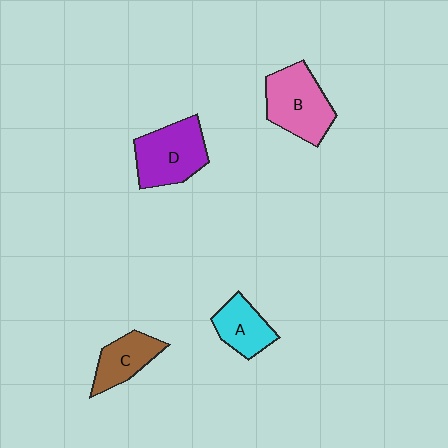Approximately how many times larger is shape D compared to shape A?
Approximately 1.5 times.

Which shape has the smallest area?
Shape A (cyan).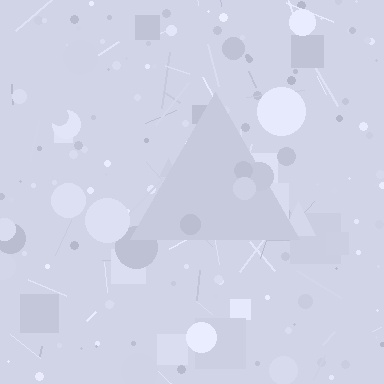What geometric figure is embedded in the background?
A triangle is embedded in the background.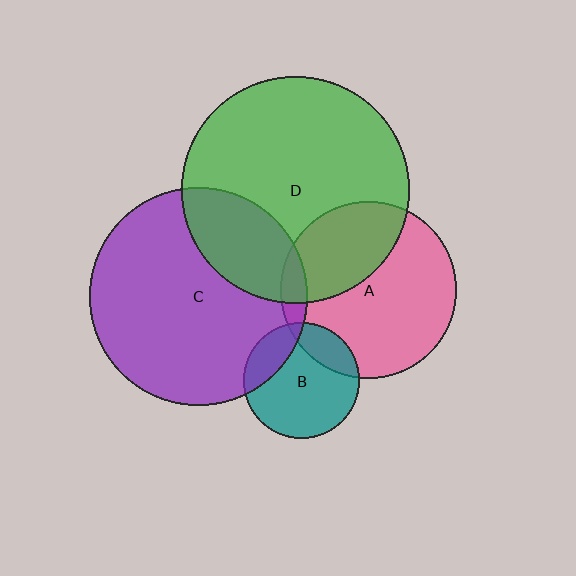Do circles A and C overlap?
Yes.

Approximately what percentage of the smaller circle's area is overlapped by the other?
Approximately 5%.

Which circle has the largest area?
Circle D (green).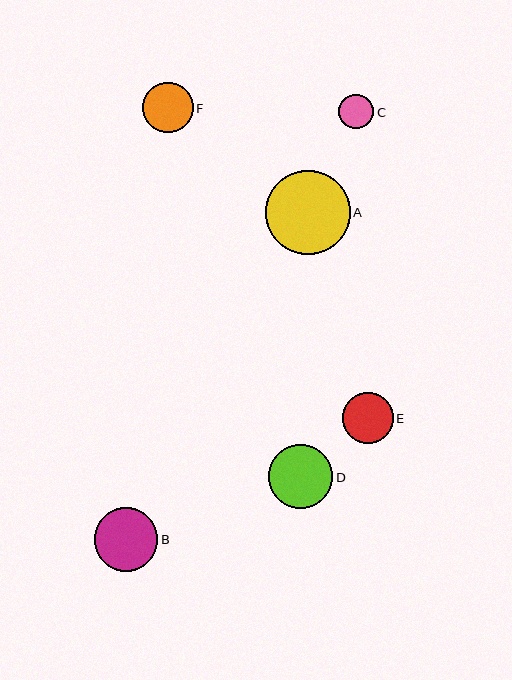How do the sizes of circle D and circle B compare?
Circle D and circle B are approximately the same size.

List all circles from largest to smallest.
From largest to smallest: A, D, B, E, F, C.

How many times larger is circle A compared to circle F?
Circle A is approximately 1.7 times the size of circle F.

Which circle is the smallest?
Circle C is the smallest with a size of approximately 35 pixels.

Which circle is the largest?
Circle A is the largest with a size of approximately 84 pixels.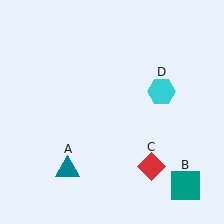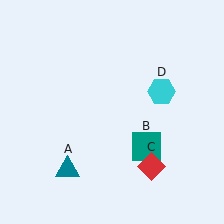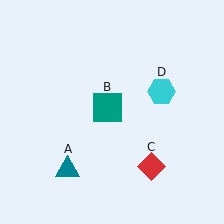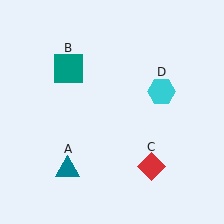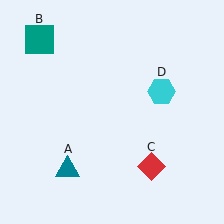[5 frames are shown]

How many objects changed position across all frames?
1 object changed position: teal square (object B).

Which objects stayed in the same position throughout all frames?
Teal triangle (object A) and red diamond (object C) and cyan hexagon (object D) remained stationary.